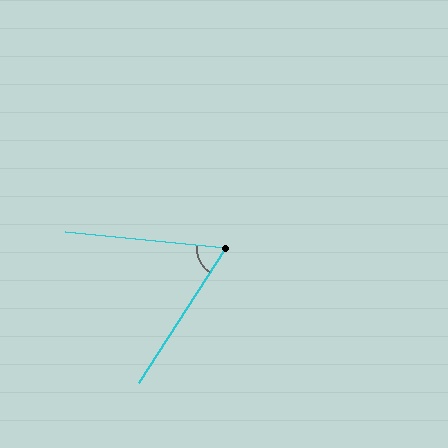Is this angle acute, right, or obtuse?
It is acute.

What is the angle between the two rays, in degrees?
Approximately 63 degrees.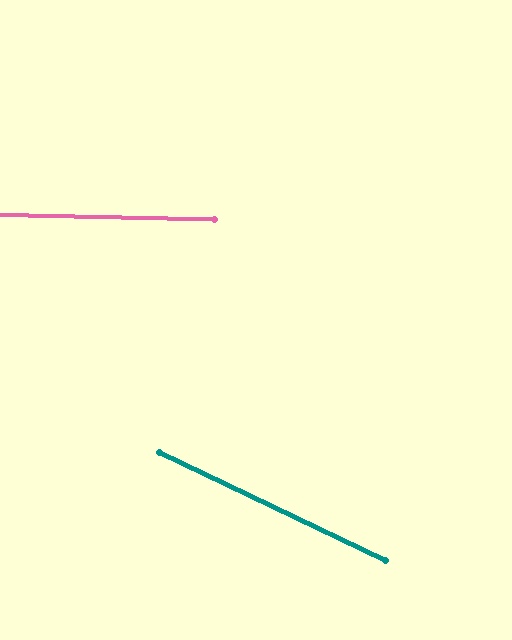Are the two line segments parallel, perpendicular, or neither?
Neither parallel nor perpendicular — they differ by about 24°.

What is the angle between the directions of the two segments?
Approximately 24 degrees.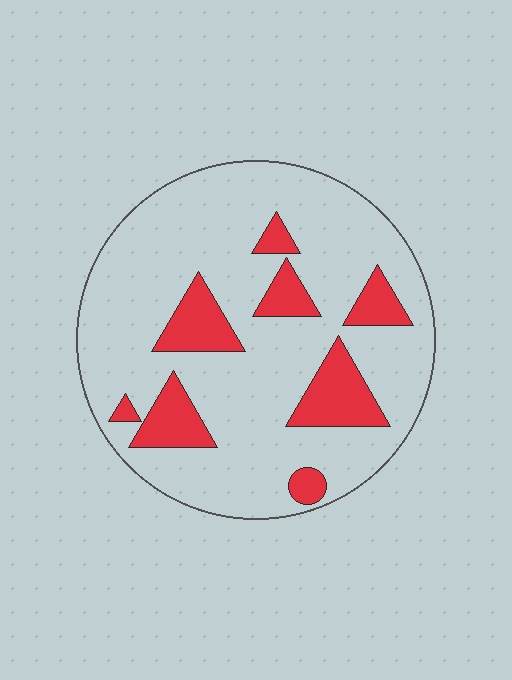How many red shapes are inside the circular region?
8.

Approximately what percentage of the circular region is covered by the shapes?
Approximately 20%.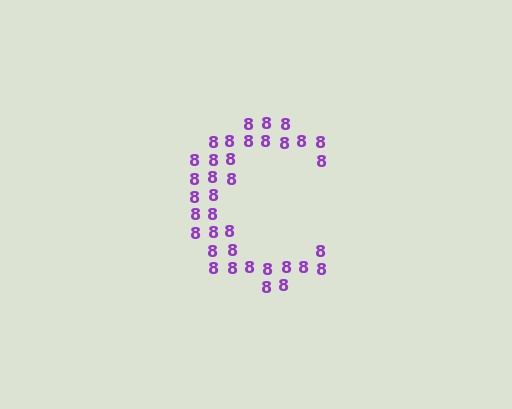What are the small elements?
The small elements are digit 8's.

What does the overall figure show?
The overall figure shows the letter C.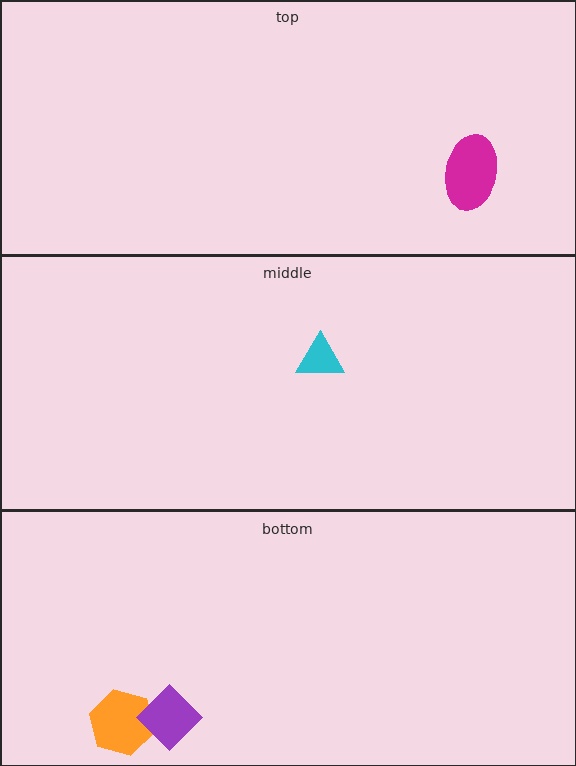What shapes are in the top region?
The magenta ellipse.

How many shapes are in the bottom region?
2.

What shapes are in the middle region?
The cyan triangle.